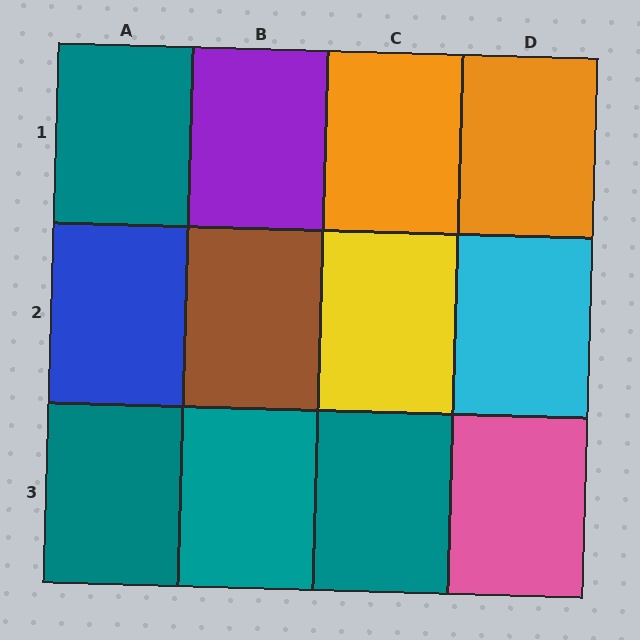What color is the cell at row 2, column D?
Cyan.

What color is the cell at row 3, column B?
Teal.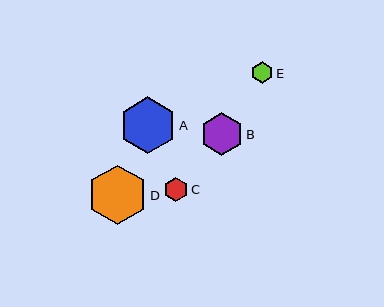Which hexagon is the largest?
Hexagon D is the largest with a size of approximately 60 pixels.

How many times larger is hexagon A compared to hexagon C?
Hexagon A is approximately 2.3 times the size of hexagon C.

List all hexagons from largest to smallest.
From largest to smallest: D, A, B, C, E.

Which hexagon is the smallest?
Hexagon E is the smallest with a size of approximately 21 pixels.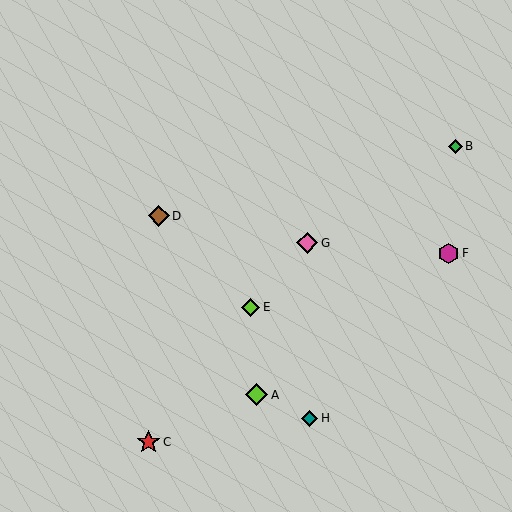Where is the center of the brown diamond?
The center of the brown diamond is at (159, 216).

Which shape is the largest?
The red star (labeled C) is the largest.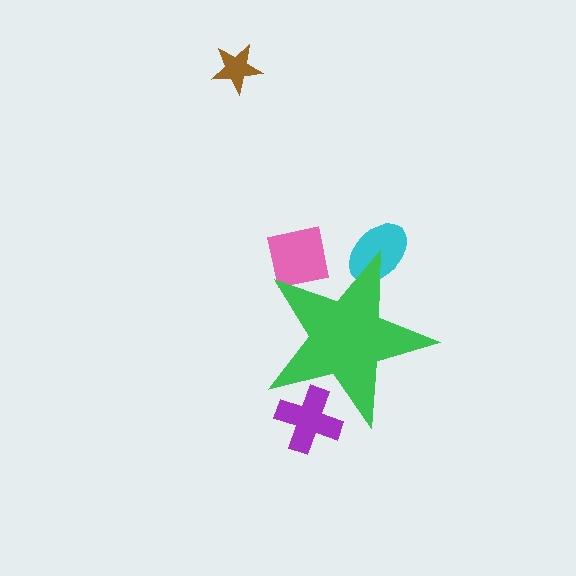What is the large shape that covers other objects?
A green star.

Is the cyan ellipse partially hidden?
Yes, the cyan ellipse is partially hidden behind the green star.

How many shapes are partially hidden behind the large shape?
3 shapes are partially hidden.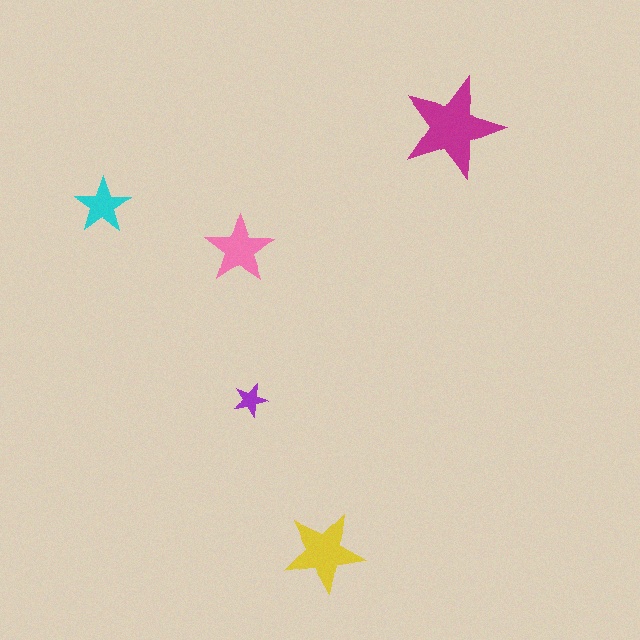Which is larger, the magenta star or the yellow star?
The magenta one.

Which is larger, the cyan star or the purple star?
The cyan one.